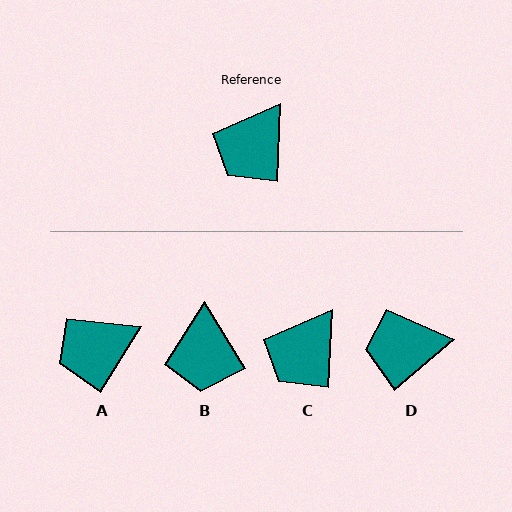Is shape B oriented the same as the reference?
No, it is off by about 34 degrees.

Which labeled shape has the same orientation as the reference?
C.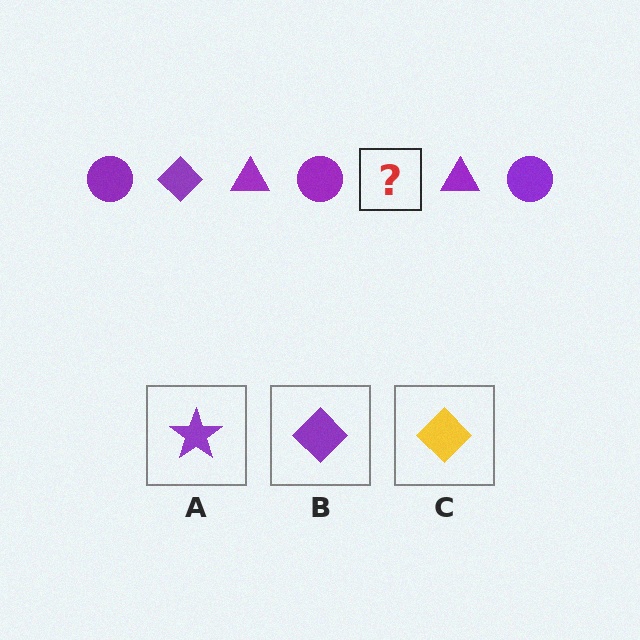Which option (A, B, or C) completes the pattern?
B.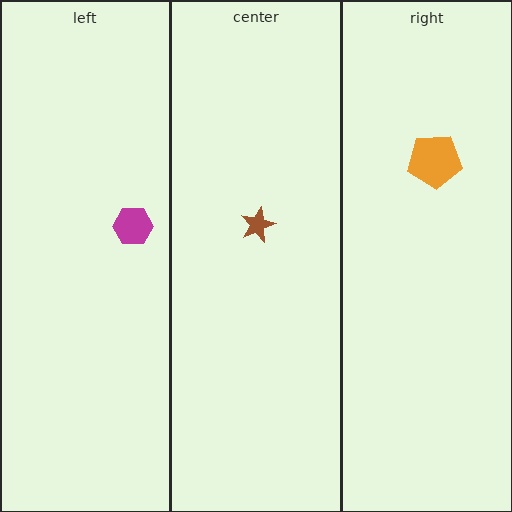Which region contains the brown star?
The center region.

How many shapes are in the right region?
1.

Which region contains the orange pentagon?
The right region.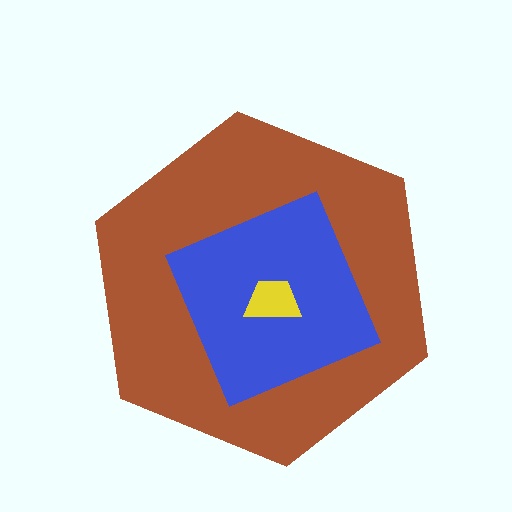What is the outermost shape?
The brown hexagon.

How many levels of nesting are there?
3.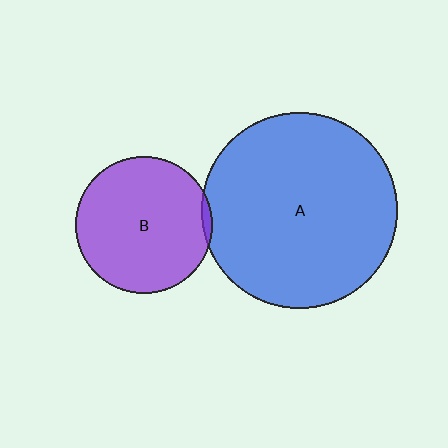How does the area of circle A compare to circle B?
Approximately 2.0 times.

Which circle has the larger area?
Circle A (blue).